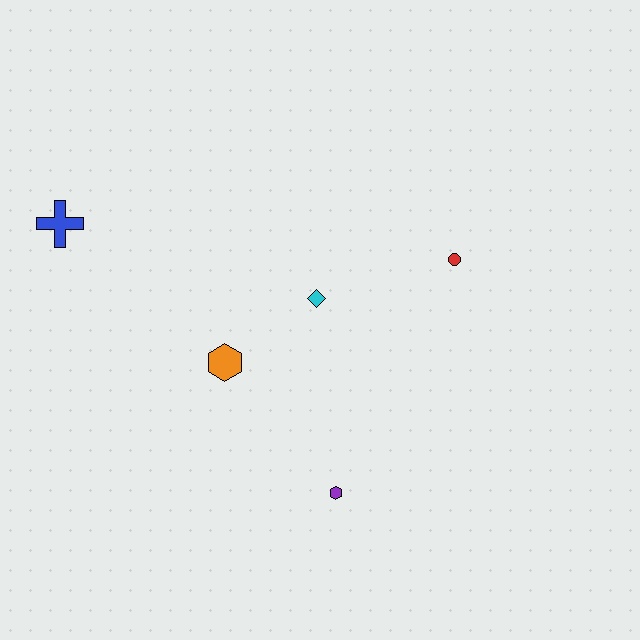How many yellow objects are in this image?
There are no yellow objects.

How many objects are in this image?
There are 5 objects.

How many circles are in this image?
There is 1 circle.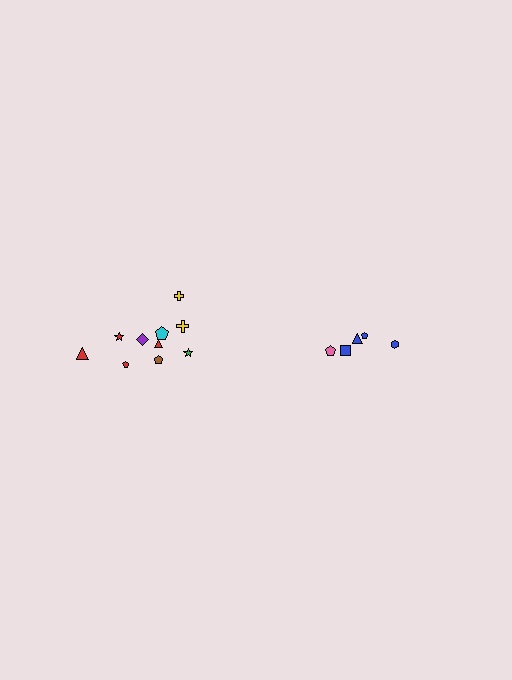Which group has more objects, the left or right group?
The left group.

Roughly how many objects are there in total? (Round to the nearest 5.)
Roughly 15 objects in total.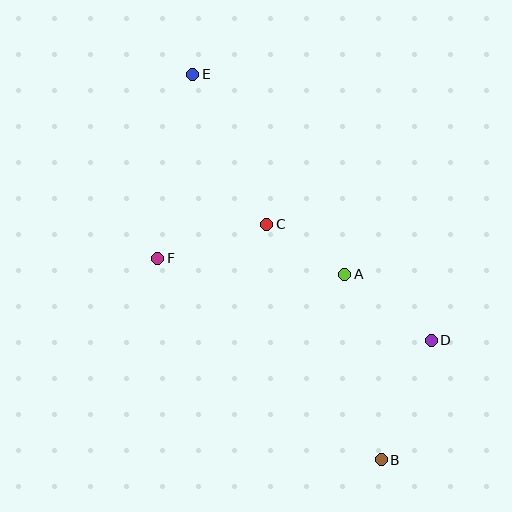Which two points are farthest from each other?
Points B and E are farthest from each other.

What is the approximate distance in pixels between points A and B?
The distance between A and B is approximately 189 pixels.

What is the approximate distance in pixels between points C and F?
The distance between C and F is approximately 115 pixels.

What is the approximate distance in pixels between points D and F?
The distance between D and F is approximately 285 pixels.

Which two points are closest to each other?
Points A and C are closest to each other.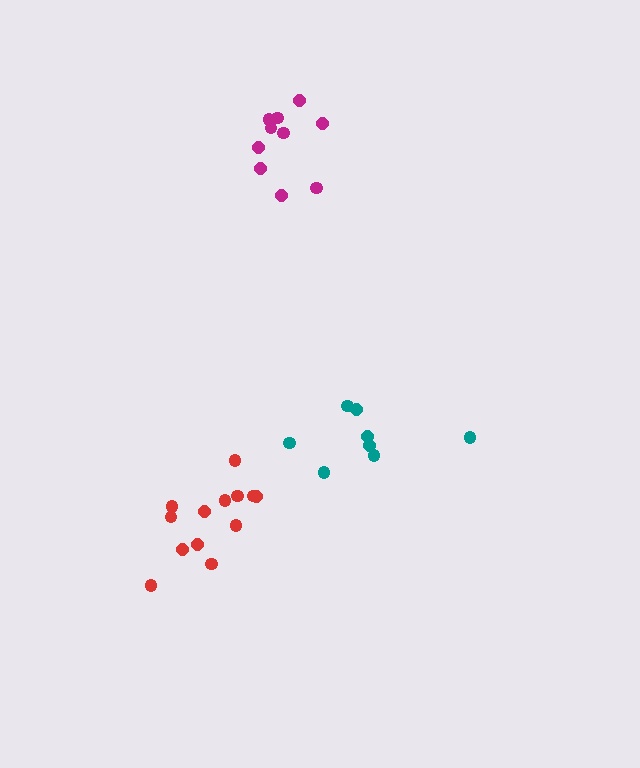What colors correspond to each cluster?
The clusters are colored: magenta, teal, red.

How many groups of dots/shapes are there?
There are 3 groups.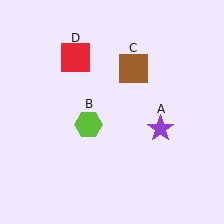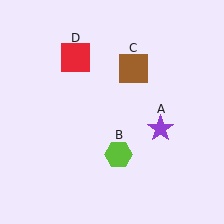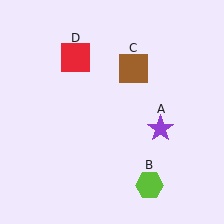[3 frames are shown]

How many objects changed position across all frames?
1 object changed position: lime hexagon (object B).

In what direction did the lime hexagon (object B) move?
The lime hexagon (object B) moved down and to the right.